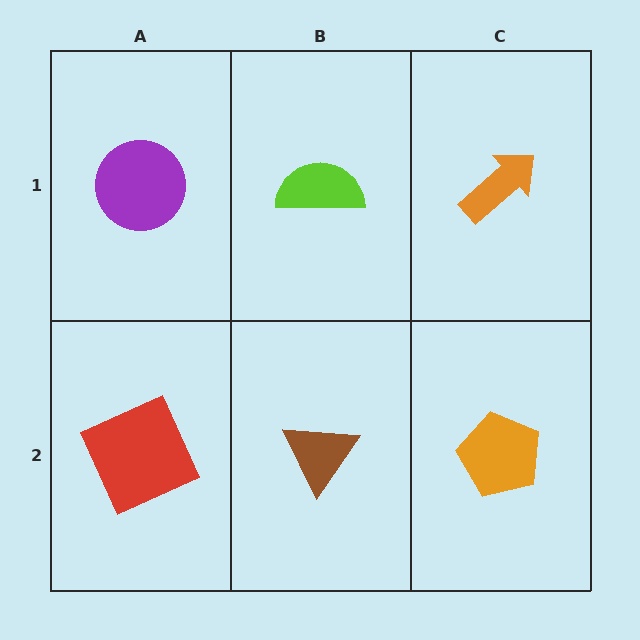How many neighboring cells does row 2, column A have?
2.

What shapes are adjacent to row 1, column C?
An orange pentagon (row 2, column C), a lime semicircle (row 1, column B).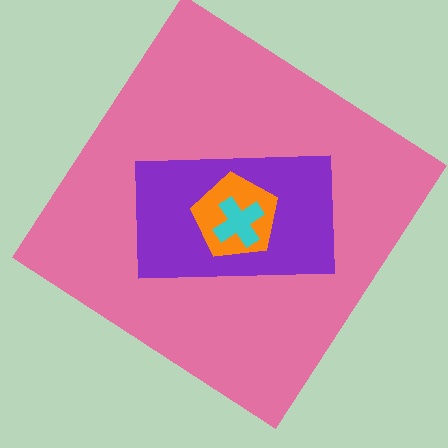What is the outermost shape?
The pink diamond.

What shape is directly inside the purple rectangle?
The orange pentagon.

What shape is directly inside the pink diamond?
The purple rectangle.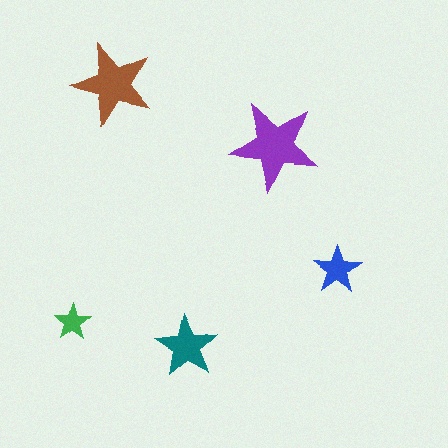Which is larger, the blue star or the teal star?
The teal one.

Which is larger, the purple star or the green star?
The purple one.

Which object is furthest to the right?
The blue star is rightmost.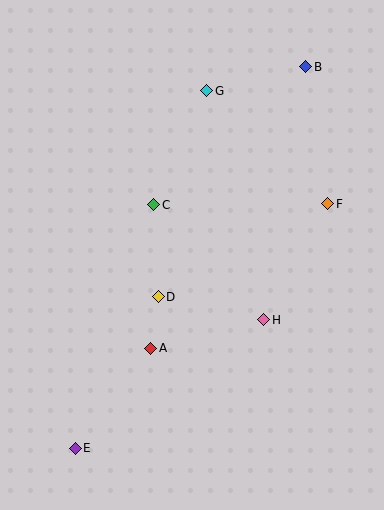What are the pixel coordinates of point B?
Point B is at (306, 67).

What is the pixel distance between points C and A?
The distance between C and A is 143 pixels.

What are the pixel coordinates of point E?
Point E is at (75, 448).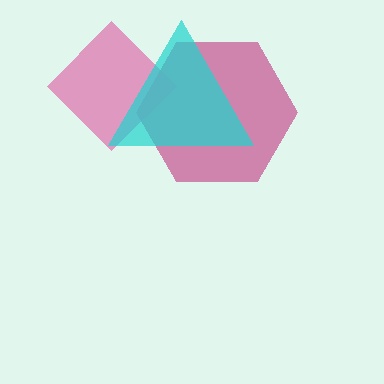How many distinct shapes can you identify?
There are 3 distinct shapes: a magenta hexagon, a pink diamond, a cyan triangle.